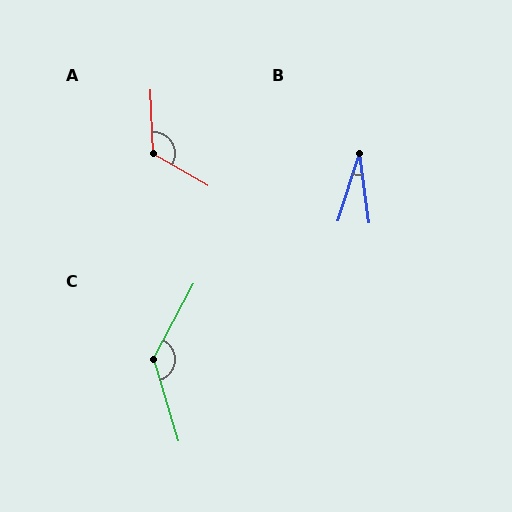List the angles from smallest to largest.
B (25°), A (123°), C (135°).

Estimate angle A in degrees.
Approximately 123 degrees.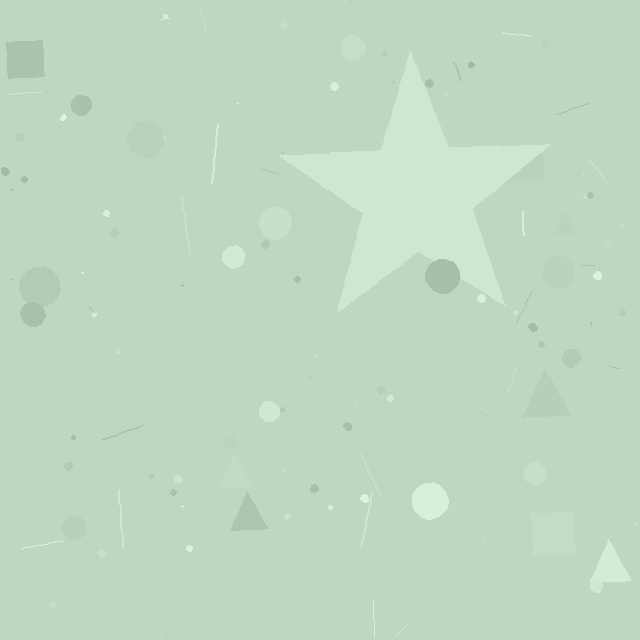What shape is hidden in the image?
A star is hidden in the image.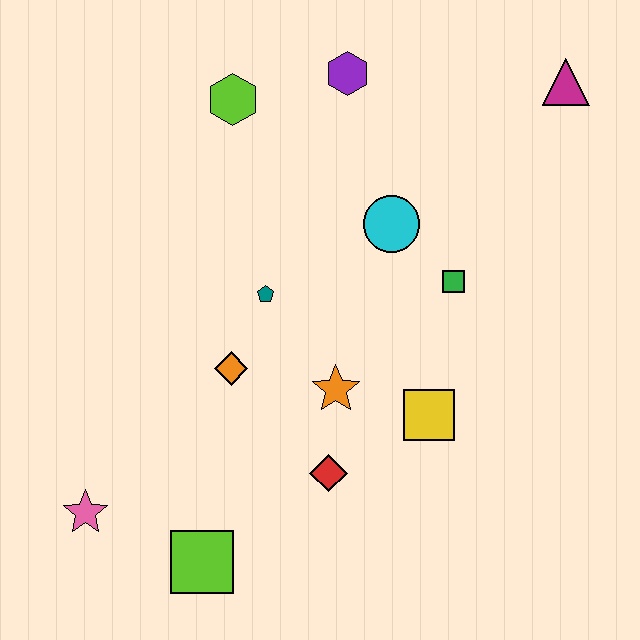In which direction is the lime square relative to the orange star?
The lime square is below the orange star.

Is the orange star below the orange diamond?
Yes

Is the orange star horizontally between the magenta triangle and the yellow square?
No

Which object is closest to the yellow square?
The orange star is closest to the yellow square.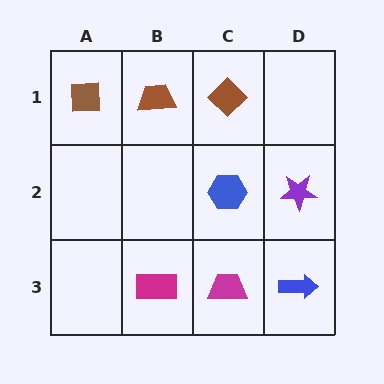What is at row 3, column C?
A magenta trapezoid.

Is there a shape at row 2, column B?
No, that cell is empty.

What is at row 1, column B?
A brown trapezoid.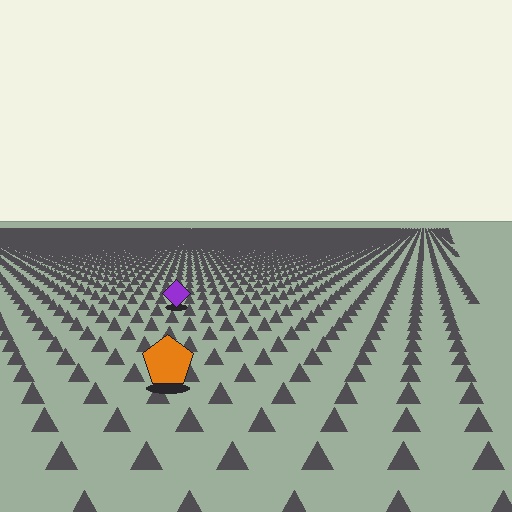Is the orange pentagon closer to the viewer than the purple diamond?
Yes. The orange pentagon is closer — you can tell from the texture gradient: the ground texture is coarser near it.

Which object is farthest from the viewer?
The purple diamond is farthest from the viewer. It appears smaller and the ground texture around it is denser.